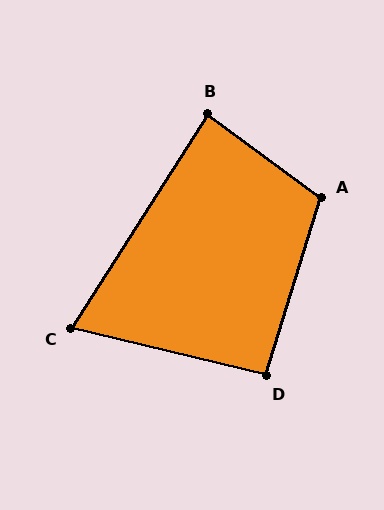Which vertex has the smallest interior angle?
C, at approximately 71 degrees.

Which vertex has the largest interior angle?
A, at approximately 109 degrees.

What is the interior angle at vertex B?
Approximately 87 degrees (approximately right).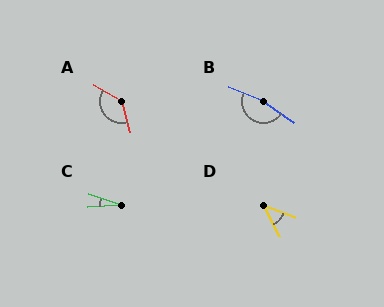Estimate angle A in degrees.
Approximately 135 degrees.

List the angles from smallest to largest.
C (22°), D (42°), A (135°), B (168°).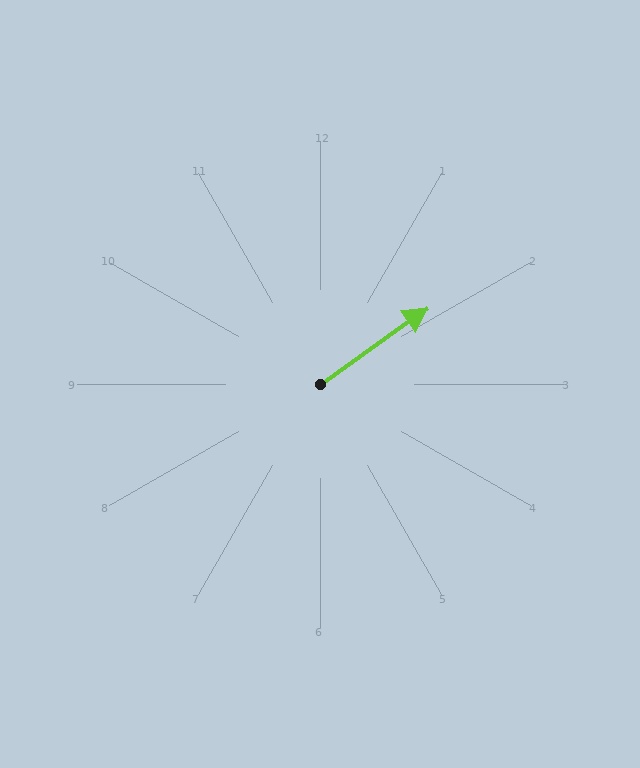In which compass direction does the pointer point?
Northeast.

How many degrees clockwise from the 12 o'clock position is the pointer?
Approximately 55 degrees.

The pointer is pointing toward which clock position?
Roughly 2 o'clock.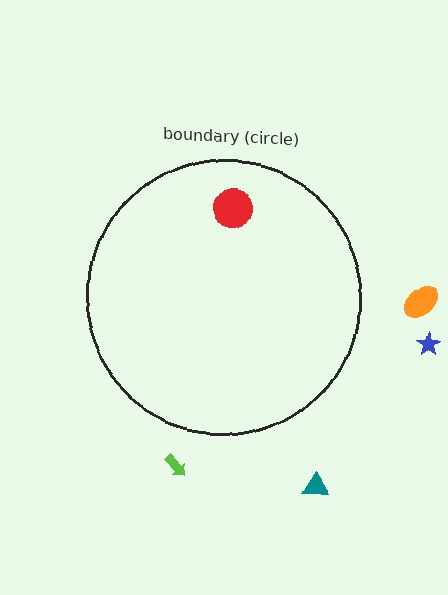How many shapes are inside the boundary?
1 inside, 4 outside.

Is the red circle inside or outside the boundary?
Inside.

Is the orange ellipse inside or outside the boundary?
Outside.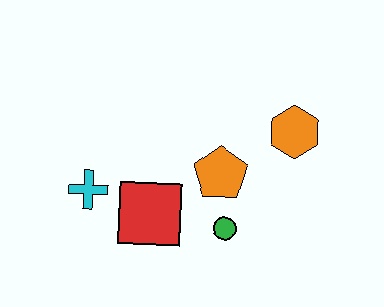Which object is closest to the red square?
The cyan cross is closest to the red square.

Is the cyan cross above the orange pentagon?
No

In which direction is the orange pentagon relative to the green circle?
The orange pentagon is above the green circle.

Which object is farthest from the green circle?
The cyan cross is farthest from the green circle.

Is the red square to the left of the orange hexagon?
Yes